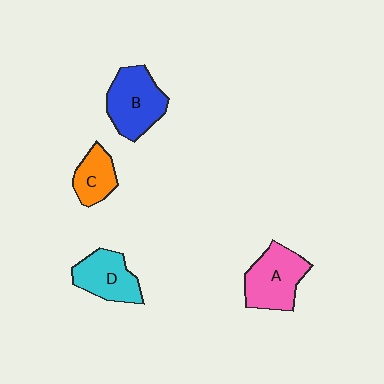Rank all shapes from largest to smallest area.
From largest to smallest: B (blue), A (pink), D (cyan), C (orange).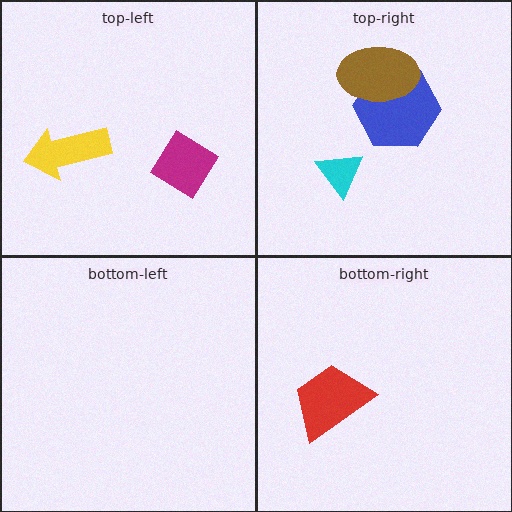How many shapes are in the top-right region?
3.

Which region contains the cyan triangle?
The top-right region.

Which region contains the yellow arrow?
The top-left region.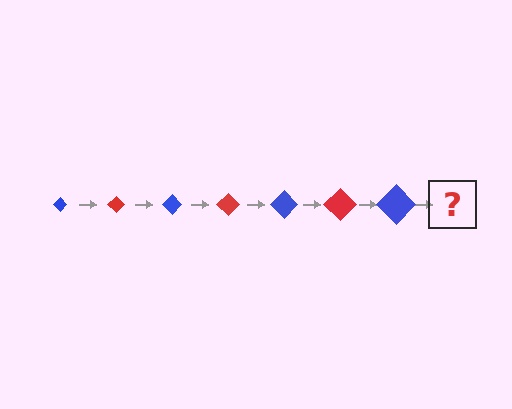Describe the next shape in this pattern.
It should be a red diamond, larger than the previous one.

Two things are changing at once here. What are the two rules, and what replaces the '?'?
The two rules are that the diamond grows larger each step and the color cycles through blue and red. The '?' should be a red diamond, larger than the previous one.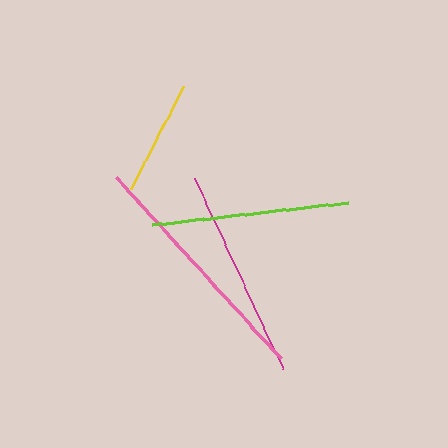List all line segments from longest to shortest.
From longest to shortest: pink, magenta, lime, yellow.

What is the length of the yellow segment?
The yellow segment is approximately 115 pixels long.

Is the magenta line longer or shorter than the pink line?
The pink line is longer than the magenta line.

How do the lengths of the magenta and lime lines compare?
The magenta and lime lines are approximately the same length.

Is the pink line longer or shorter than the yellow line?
The pink line is longer than the yellow line.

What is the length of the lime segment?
The lime segment is approximately 197 pixels long.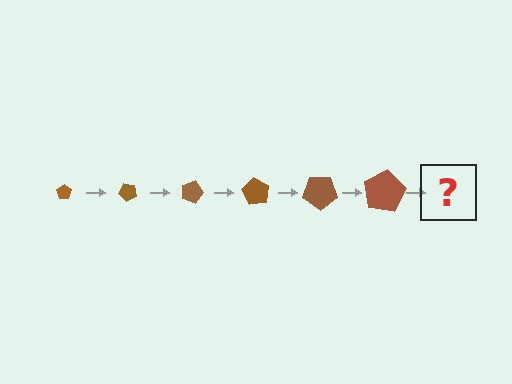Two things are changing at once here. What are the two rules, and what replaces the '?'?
The two rules are that the pentagon grows larger each step and it rotates 45 degrees each step. The '?' should be a pentagon, larger than the previous one and rotated 270 degrees from the start.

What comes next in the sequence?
The next element should be a pentagon, larger than the previous one and rotated 270 degrees from the start.